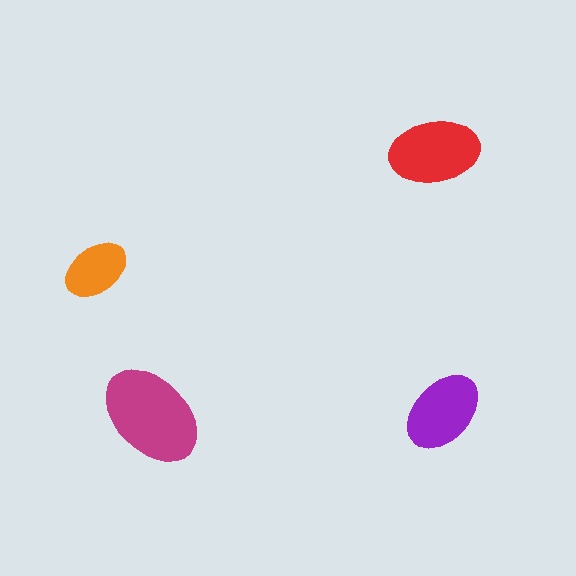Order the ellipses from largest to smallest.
the magenta one, the red one, the purple one, the orange one.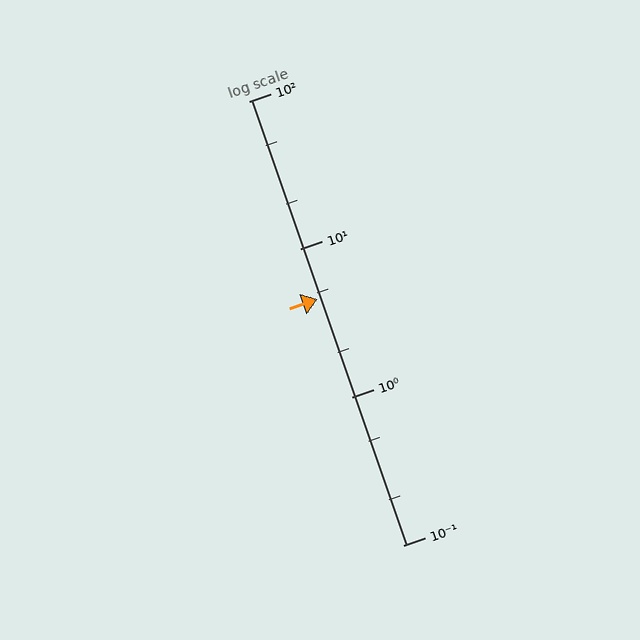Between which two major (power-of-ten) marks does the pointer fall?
The pointer is between 1 and 10.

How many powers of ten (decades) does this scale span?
The scale spans 3 decades, from 0.1 to 100.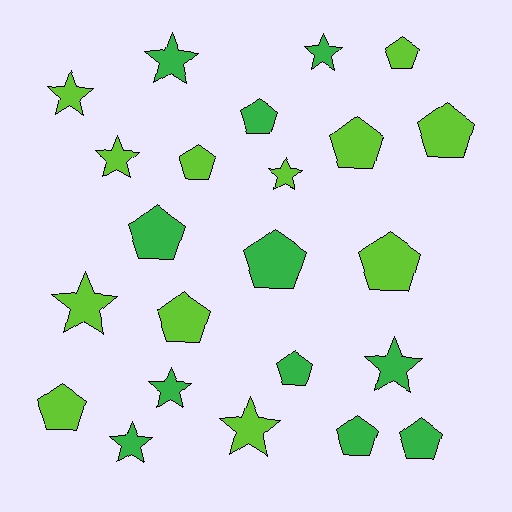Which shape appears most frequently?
Pentagon, with 13 objects.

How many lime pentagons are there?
There are 7 lime pentagons.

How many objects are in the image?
There are 23 objects.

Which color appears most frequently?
Lime, with 12 objects.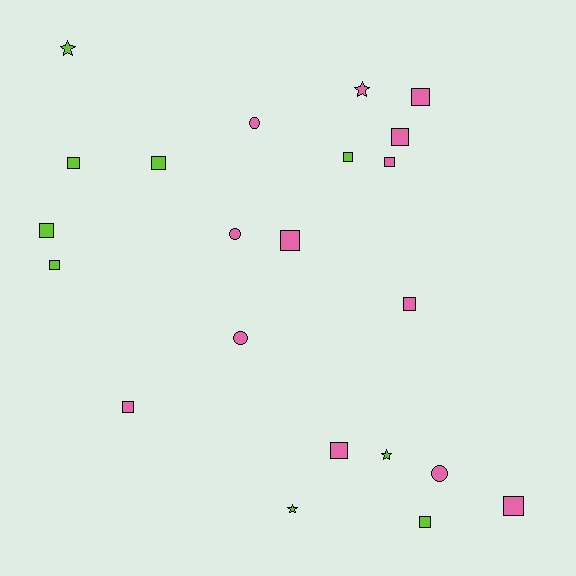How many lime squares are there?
There are 6 lime squares.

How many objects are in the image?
There are 22 objects.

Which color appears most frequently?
Pink, with 13 objects.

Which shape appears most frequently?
Square, with 14 objects.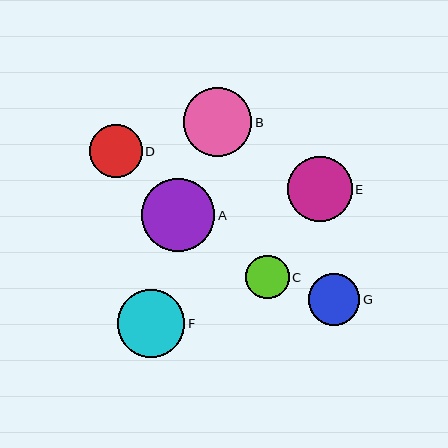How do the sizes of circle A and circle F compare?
Circle A and circle F are approximately the same size.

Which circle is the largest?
Circle A is the largest with a size of approximately 73 pixels.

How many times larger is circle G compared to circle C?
Circle G is approximately 1.2 times the size of circle C.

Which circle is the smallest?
Circle C is the smallest with a size of approximately 43 pixels.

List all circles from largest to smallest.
From largest to smallest: A, B, F, E, D, G, C.